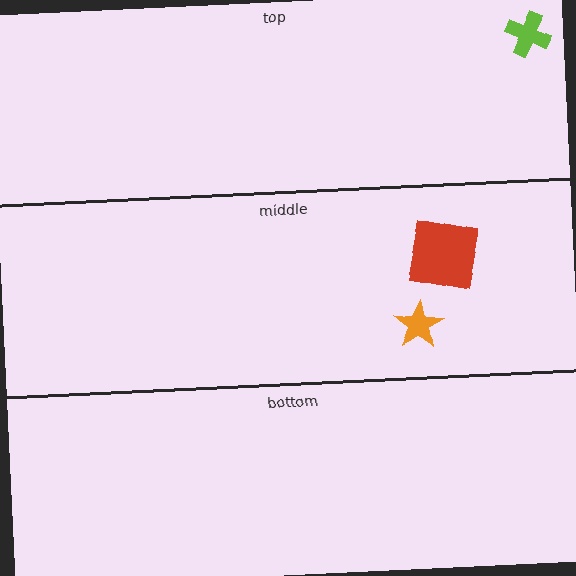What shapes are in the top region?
The lime cross.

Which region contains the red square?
The middle region.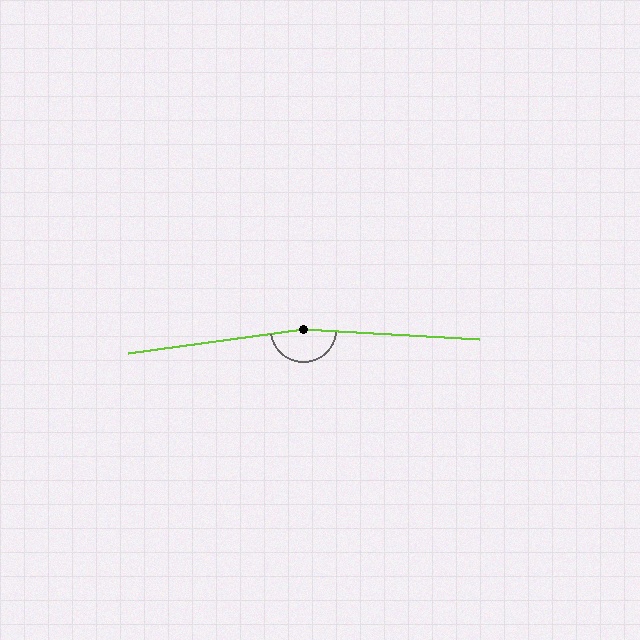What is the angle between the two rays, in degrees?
Approximately 169 degrees.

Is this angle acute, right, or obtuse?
It is obtuse.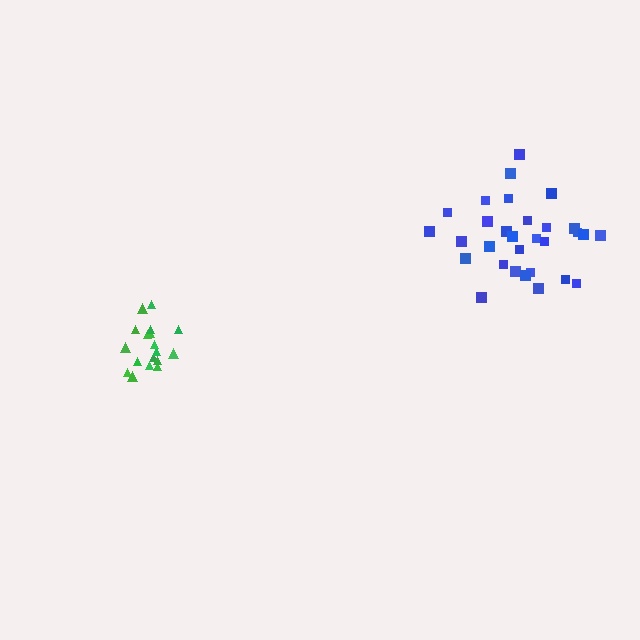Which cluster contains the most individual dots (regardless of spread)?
Blue (30).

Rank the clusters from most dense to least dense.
green, blue.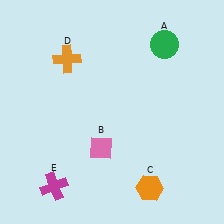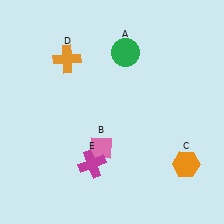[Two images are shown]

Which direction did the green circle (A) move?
The green circle (A) moved left.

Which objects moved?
The objects that moved are: the green circle (A), the orange hexagon (C), the magenta cross (E).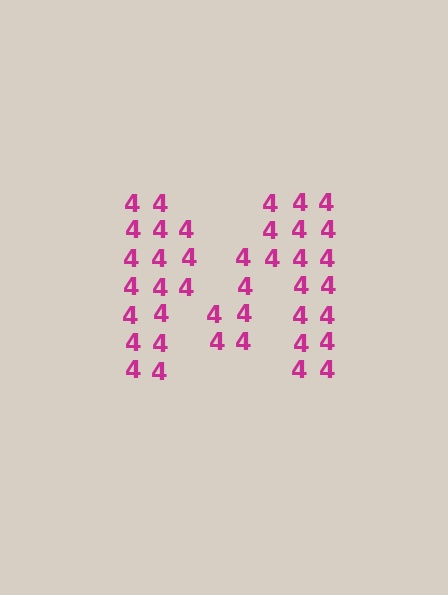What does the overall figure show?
The overall figure shows the letter M.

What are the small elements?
The small elements are digit 4's.